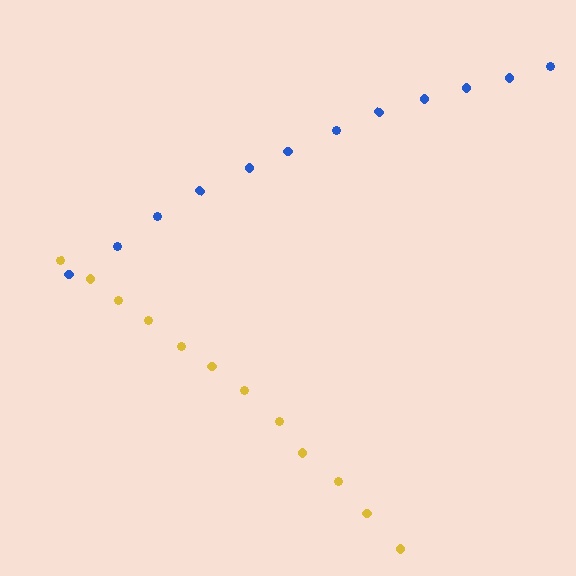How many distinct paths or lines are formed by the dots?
There are 2 distinct paths.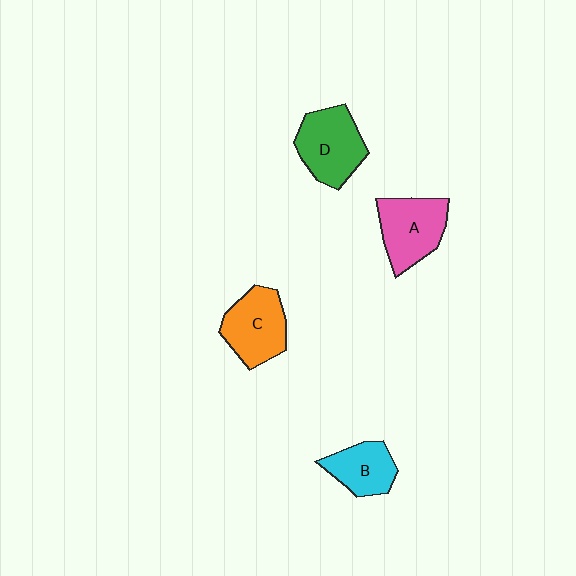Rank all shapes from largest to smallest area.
From largest to smallest: D (green), A (pink), C (orange), B (cyan).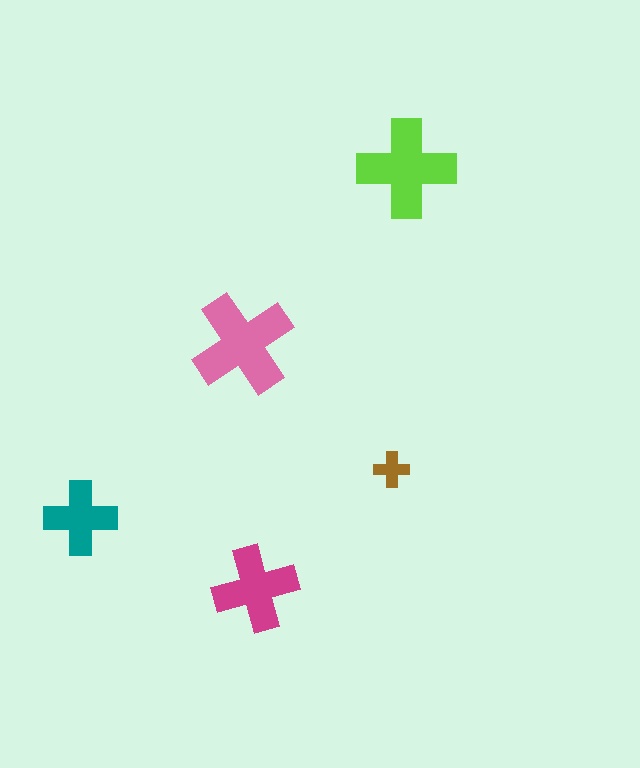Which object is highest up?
The lime cross is topmost.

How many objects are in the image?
There are 5 objects in the image.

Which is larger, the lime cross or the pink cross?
The pink one.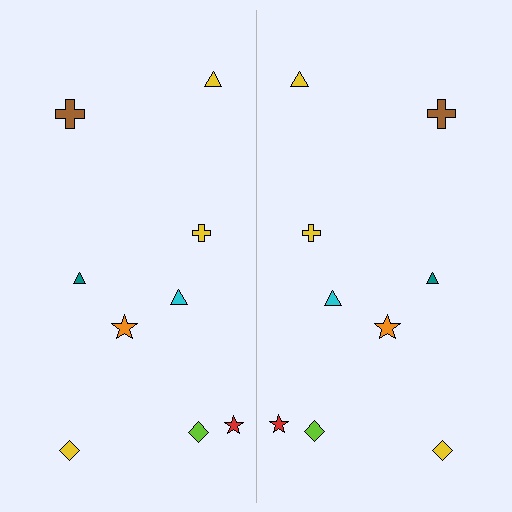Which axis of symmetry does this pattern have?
The pattern has a vertical axis of symmetry running through the center of the image.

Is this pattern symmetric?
Yes, this pattern has bilateral (reflection) symmetry.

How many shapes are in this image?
There are 18 shapes in this image.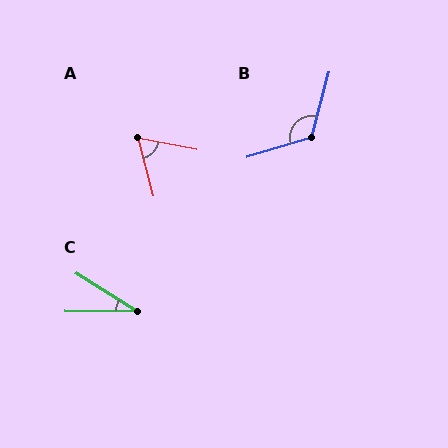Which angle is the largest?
B, at approximately 122 degrees.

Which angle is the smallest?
C, at approximately 32 degrees.